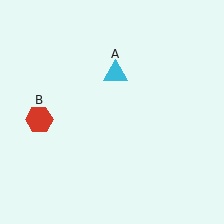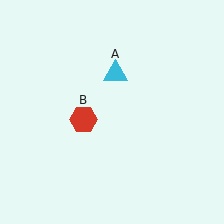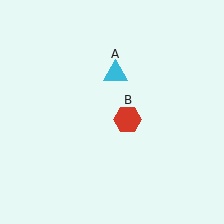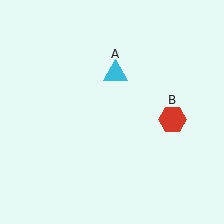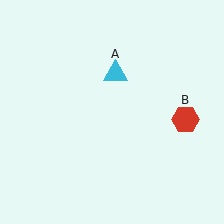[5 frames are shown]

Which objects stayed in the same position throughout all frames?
Cyan triangle (object A) remained stationary.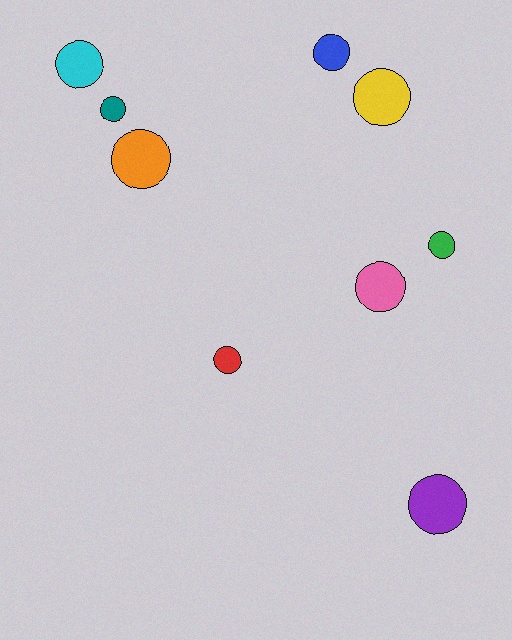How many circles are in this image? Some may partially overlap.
There are 9 circles.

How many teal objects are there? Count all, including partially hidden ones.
There is 1 teal object.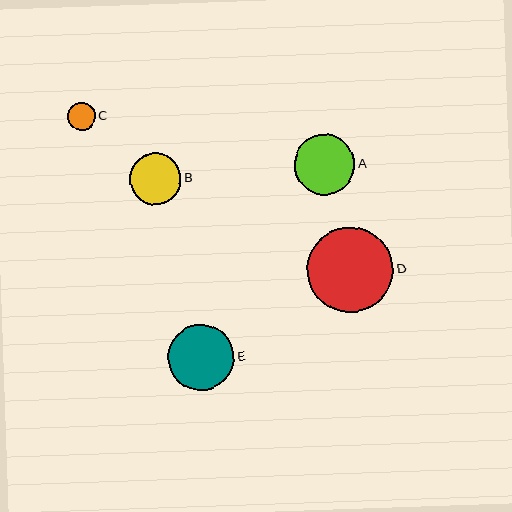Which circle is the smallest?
Circle C is the smallest with a size of approximately 28 pixels.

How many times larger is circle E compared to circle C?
Circle E is approximately 2.4 times the size of circle C.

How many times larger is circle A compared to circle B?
Circle A is approximately 1.2 times the size of circle B.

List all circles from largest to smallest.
From largest to smallest: D, E, A, B, C.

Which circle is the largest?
Circle D is the largest with a size of approximately 86 pixels.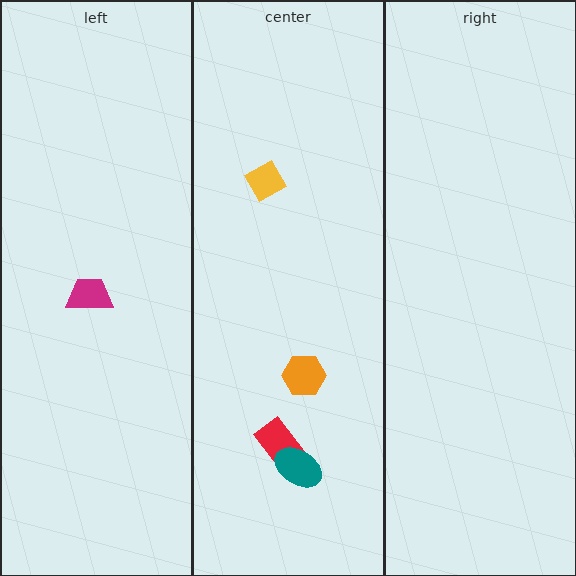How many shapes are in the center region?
4.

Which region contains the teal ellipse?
The center region.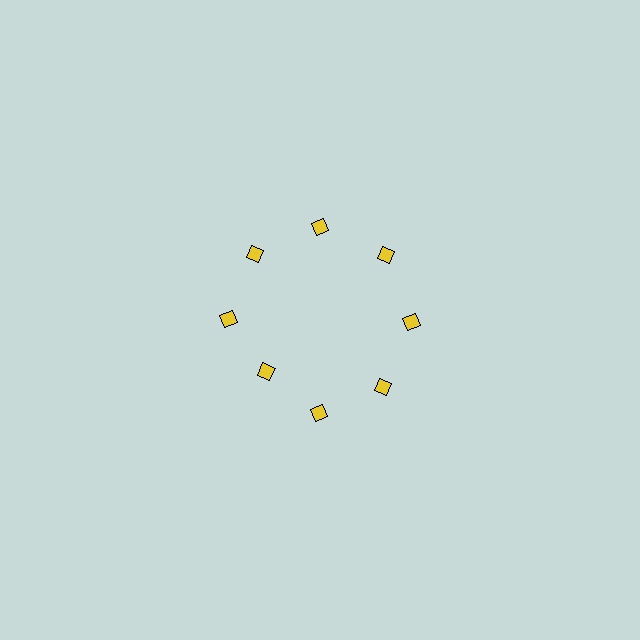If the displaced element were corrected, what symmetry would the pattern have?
It would have 8-fold rotational symmetry — the pattern would map onto itself every 45 degrees.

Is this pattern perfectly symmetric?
No. The 8 yellow diamonds are arranged in a ring, but one element near the 8 o'clock position is pulled inward toward the center, breaking the 8-fold rotational symmetry.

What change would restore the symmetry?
The symmetry would be restored by moving it outward, back onto the ring so that all 8 diamonds sit at equal angles and equal distance from the center.